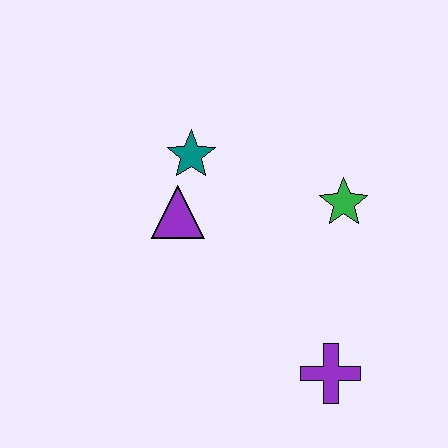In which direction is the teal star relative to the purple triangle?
The teal star is above the purple triangle.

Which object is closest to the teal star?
The purple triangle is closest to the teal star.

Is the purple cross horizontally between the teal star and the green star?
Yes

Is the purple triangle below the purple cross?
No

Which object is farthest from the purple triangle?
The purple cross is farthest from the purple triangle.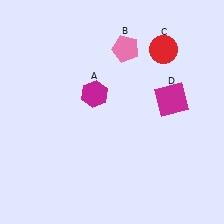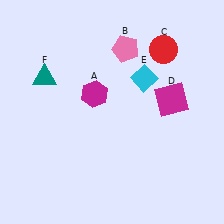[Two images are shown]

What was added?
A cyan diamond (E), a teal triangle (F) were added in Image 2.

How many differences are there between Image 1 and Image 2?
There are 2 differences between the two images.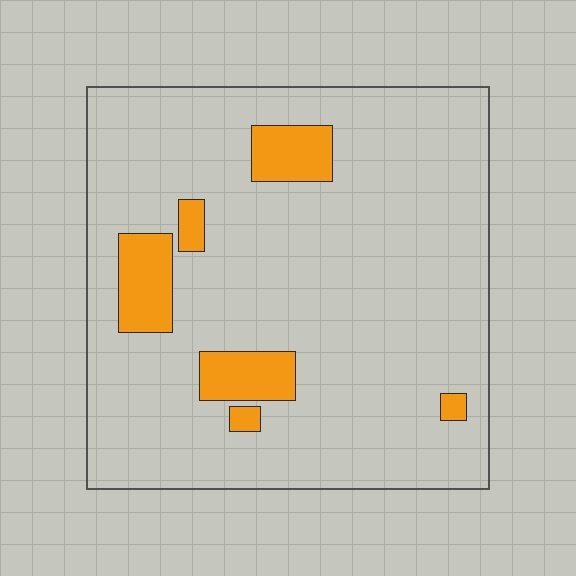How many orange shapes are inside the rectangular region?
6.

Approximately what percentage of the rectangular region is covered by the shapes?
Approximately 10%.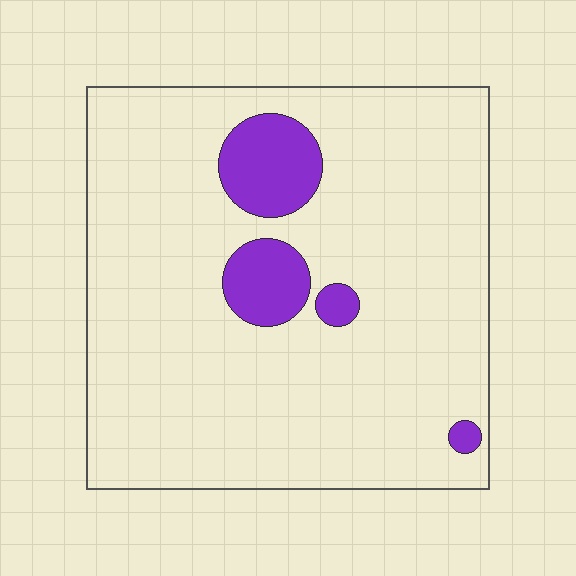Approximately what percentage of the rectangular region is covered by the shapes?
Approximately 10%.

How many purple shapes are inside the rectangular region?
4.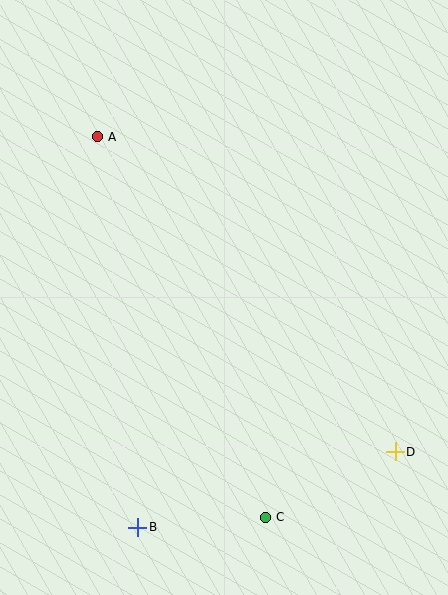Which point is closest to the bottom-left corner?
Point B is closest to the bottom-left corner.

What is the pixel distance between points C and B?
The distance between C and B is 128 pixels.